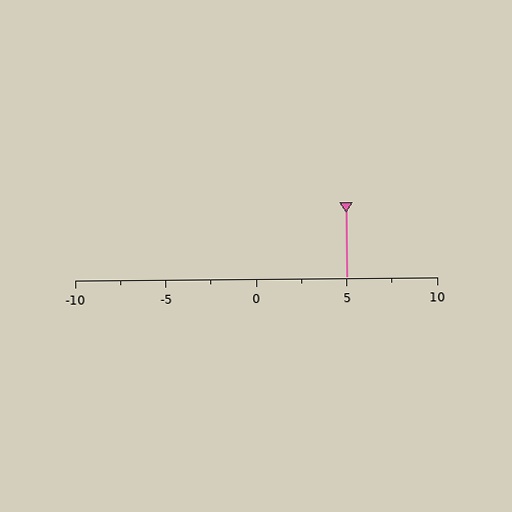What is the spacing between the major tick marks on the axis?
The major ticks are spaced 5 apart.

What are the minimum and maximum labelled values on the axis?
The axis runs from -10 to 10.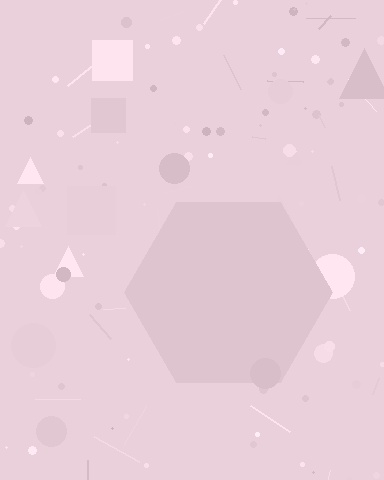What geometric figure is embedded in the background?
A hexagon is embedded in the background.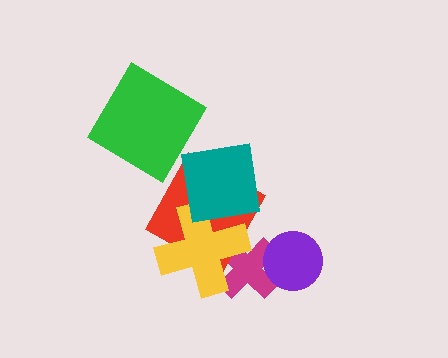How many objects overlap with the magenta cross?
2 objects overlap with the magenta cross.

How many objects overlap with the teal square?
2 objects overlap with the teal square.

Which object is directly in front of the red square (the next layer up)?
The yellow cross is directly in front of the red square.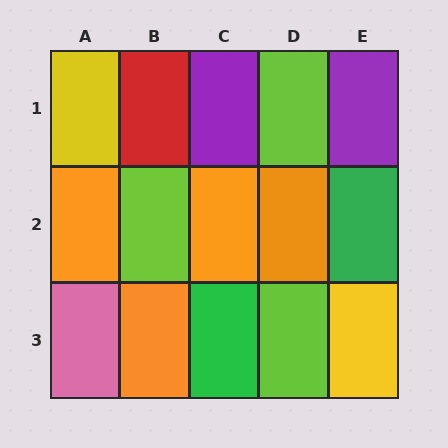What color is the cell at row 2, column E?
Green.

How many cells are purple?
2 cells are purple.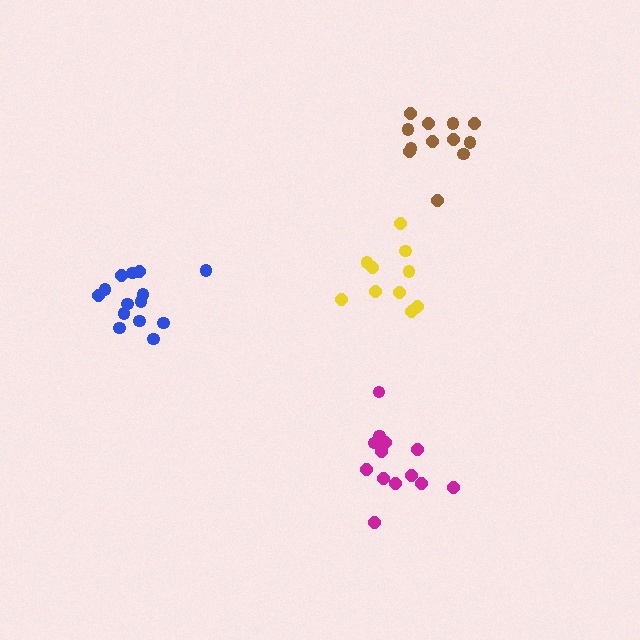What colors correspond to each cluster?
The clusters are colored: magenta, brown, blue, yellow.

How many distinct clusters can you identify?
There are 4 distinct clusters.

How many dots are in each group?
Group 1: 14 dots, Group 2: 12 dots, Group 3: 14 dots, Group 4: 10 dots (50 total).